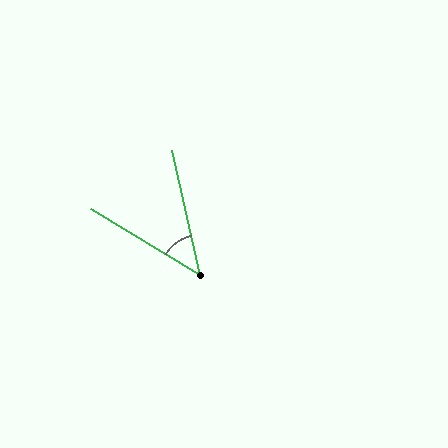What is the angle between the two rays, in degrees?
Approximately 46 degrees.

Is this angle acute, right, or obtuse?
It is acute.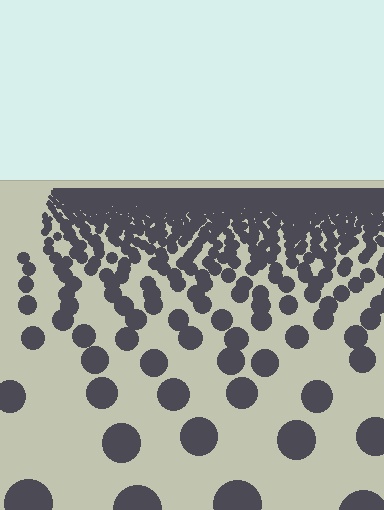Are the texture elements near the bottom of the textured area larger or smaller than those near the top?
Larger. Near the bottom, elements are closer to the viewer and appear at a bigger on-screen size.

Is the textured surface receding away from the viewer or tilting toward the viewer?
The surface is receding away from the viewer. Texture elements get smaller and denser toward the top.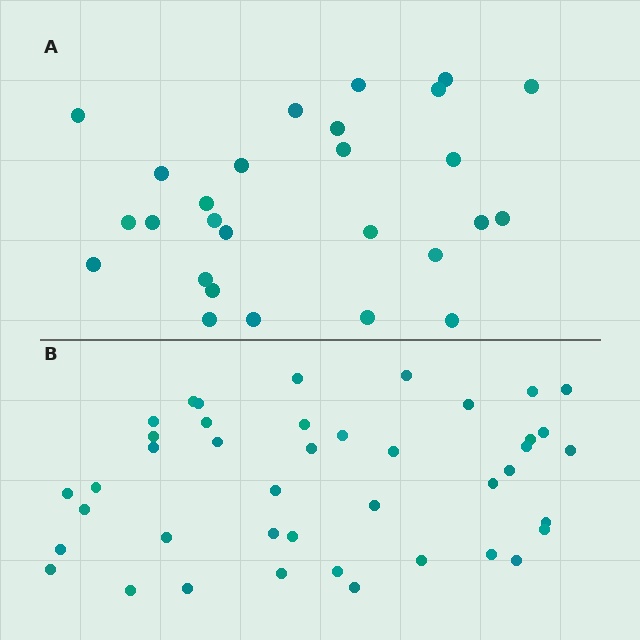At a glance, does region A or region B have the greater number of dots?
Region B (the bottom region) has more dots.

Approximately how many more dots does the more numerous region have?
Region B has approximately 15 more dots than region A.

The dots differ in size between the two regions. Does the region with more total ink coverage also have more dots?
No. Region A has more total ink coverage because its dots are larger, but region B actually contains more individual dots. Total area can be misleading — the number of items is what matters here.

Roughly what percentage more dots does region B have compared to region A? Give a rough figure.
About 55% more.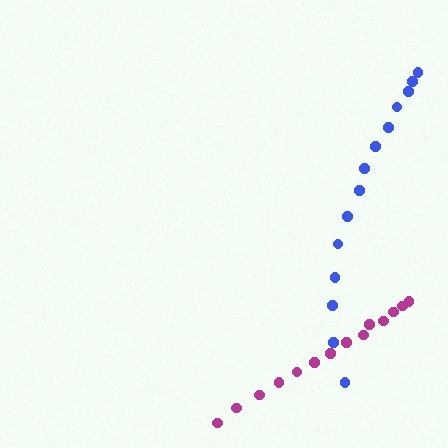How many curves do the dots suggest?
There are 2 distinct paths.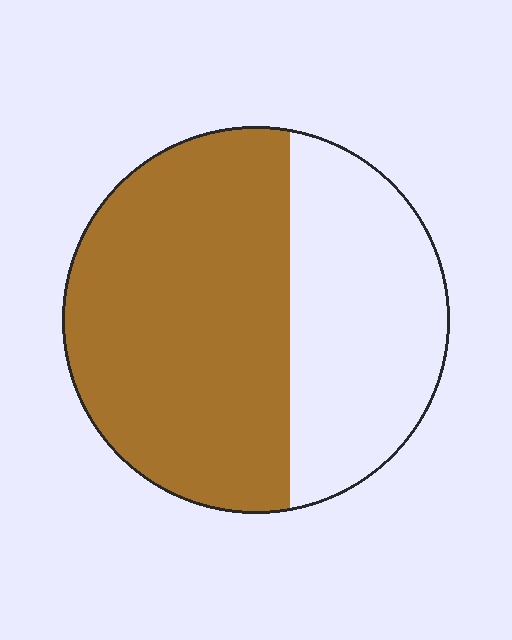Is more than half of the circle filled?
Yes.